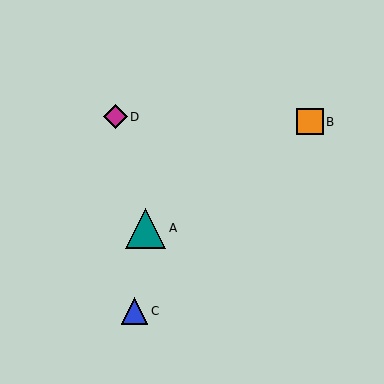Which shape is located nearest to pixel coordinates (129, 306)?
The blue triangle (labeled C) at (135, 311) is nearest to that location.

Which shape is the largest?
The teal triangle (labeled A) is the largest.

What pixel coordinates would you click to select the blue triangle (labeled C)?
Click at (135, 311) to select the blue triangle C.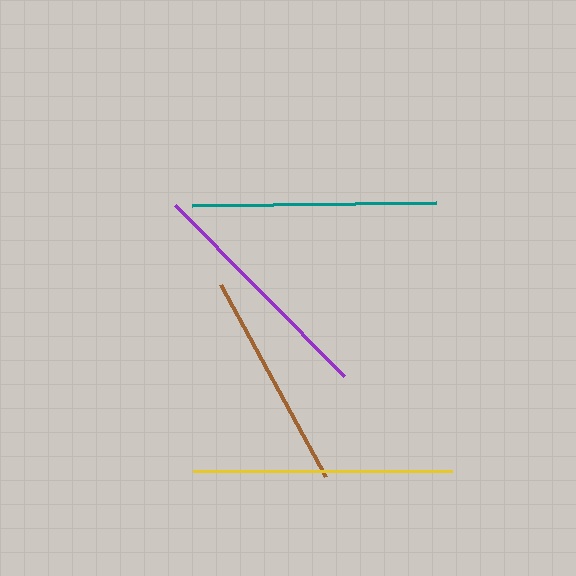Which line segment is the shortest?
The brown line is the shortest at approximately 219 pixels.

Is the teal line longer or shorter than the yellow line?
The yellow line is longer than the teal line.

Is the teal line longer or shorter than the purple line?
The teal line is longer than the purple line.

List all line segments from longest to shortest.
From longest to shortest: yellow, teal, purple, brown.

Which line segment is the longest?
The yellow line is the longest at approximately 259 pixels.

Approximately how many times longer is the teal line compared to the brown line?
The teal line is approximately 1.1 times the length of the brown line.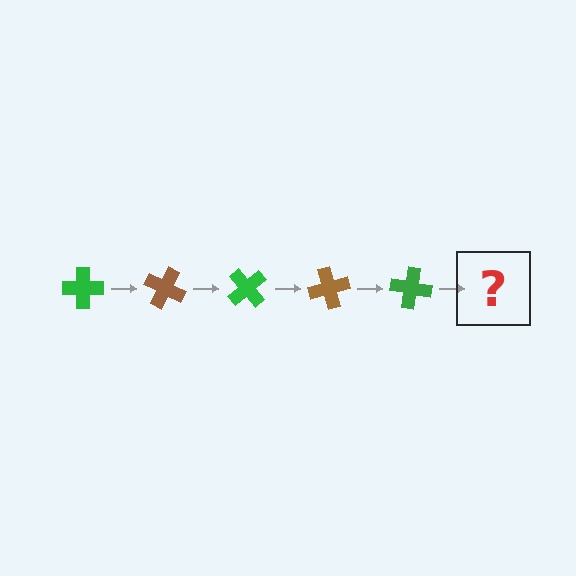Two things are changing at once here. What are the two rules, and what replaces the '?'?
The two rules are that it rotates 25 degrees each step and the color cycles through green and brown. The '?' should be a brown cross, rotated 125 degrees from the start.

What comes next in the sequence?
The next element should be a brown cross, rotated 125 degrees from the start.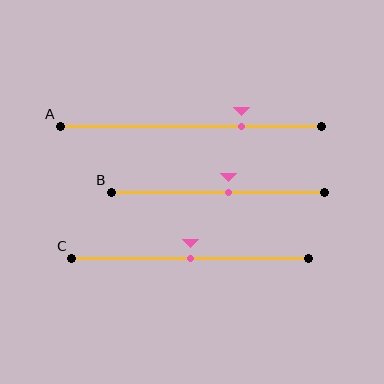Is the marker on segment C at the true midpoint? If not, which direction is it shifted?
Yes, the marker on segment C is at the true midpoint.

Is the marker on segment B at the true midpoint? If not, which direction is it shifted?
No, the marker on segment B is shifted to the right by about 5% of the segment length.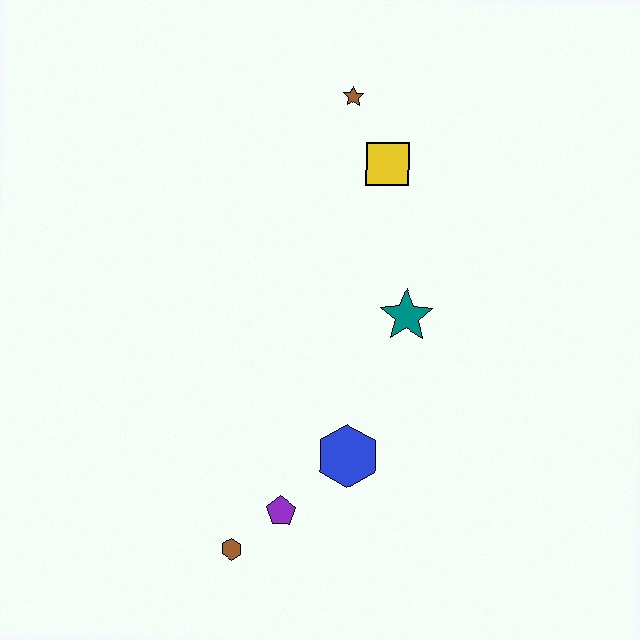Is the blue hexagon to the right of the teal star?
No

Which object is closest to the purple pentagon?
The brown hexagon is closest to the purple pentagon.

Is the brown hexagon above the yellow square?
No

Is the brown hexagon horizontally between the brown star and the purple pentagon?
No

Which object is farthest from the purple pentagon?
The brown star is farthest from the purple pentagon.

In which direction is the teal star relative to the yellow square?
The teal star is below the yellow square.